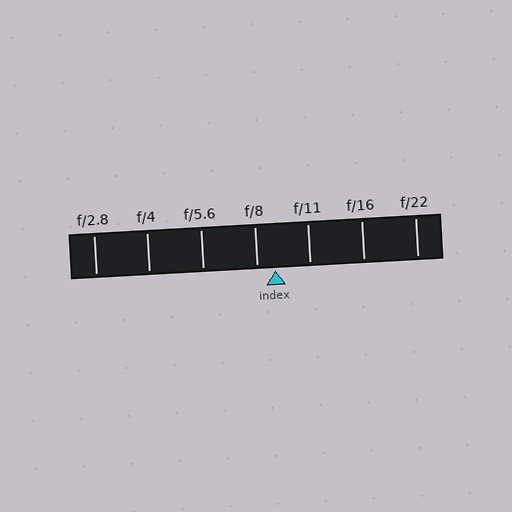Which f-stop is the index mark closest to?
The index mark is closest to f/8.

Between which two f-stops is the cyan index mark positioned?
The index mark is between f/8 and f/11.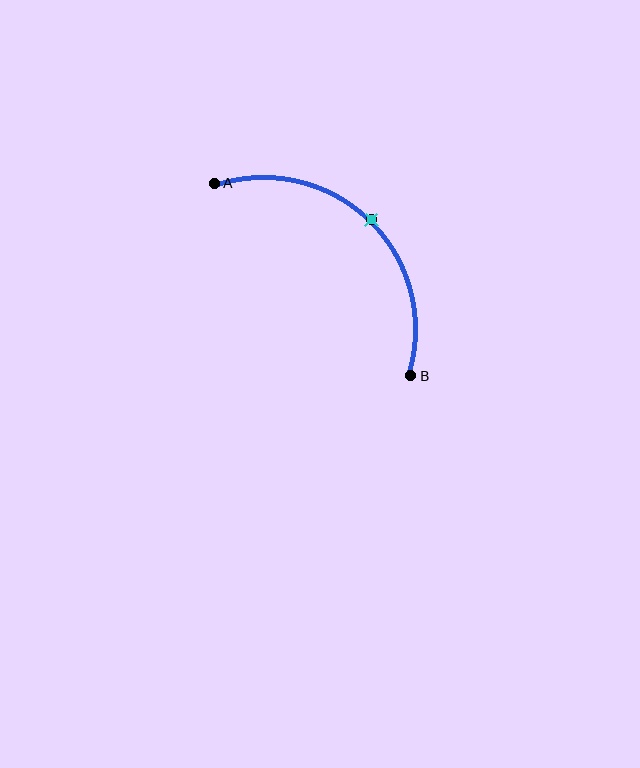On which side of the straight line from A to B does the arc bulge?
The arc bulges above and to the right of the straight line connecting A and B.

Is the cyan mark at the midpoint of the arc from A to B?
Yes. The cyan mark lies on the arc at equal arc-length from both A and B — it is the arc midpoint.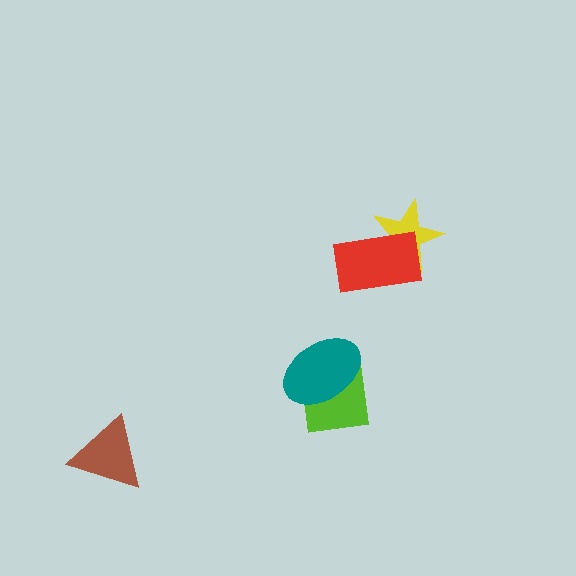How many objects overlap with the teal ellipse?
1 object overlaps with the teal ellipse.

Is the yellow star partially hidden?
Yes, it is partially covered by another shape.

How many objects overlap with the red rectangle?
1 object overlaps with the red rectangle.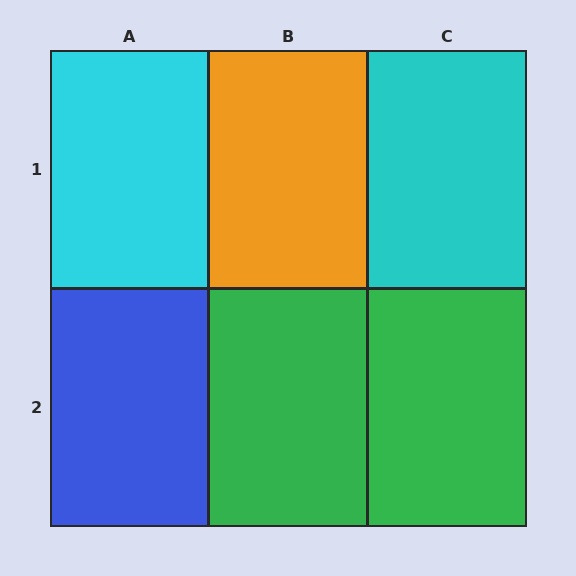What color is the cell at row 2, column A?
Blue.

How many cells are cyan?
2 cells are cyan.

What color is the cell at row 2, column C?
Green.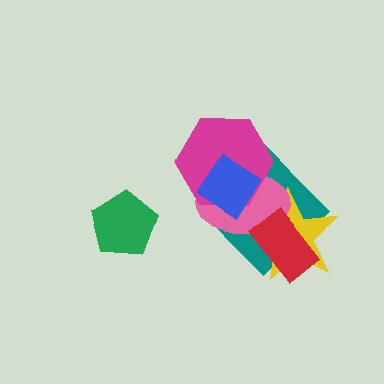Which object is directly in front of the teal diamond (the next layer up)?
The yellow star is directly in front of the teal diamond.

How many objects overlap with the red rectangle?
3 objects overlap with the red rectangle.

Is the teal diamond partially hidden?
Yes, it is partially covered by another shape.